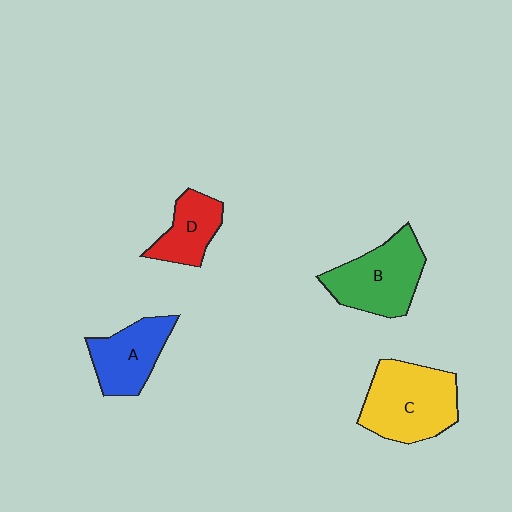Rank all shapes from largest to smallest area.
From largest to smallest: C (yellow), B (green), A (blue), D (red).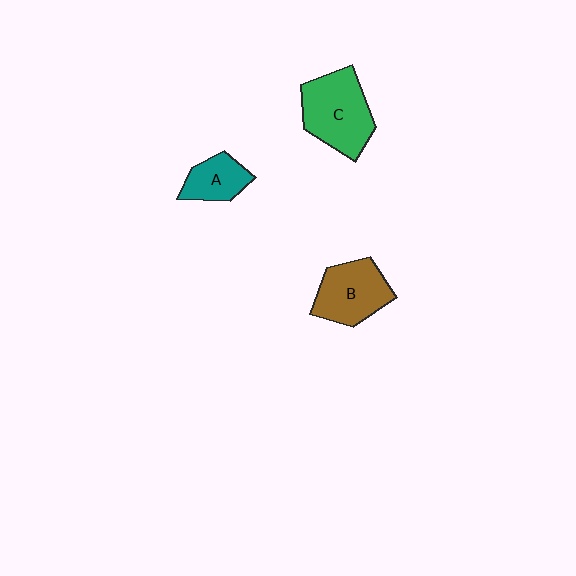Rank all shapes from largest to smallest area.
From largest to smallest: C (green), B (brown), A (teal).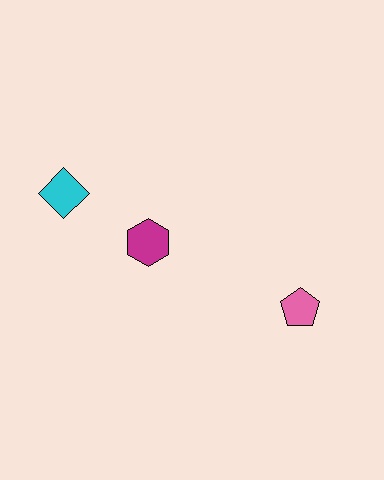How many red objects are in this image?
There are no red objects.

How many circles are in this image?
There are no circles.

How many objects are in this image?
There are 3 objects.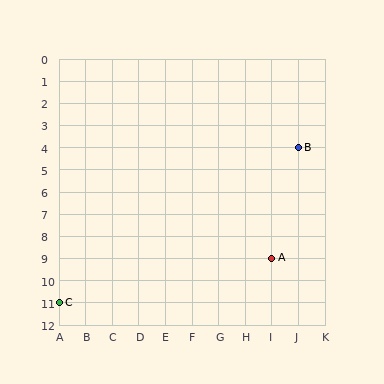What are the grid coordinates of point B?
Point B is at grid coordinates (J, 4).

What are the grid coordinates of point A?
Point A is at grid coordinates (I, 9).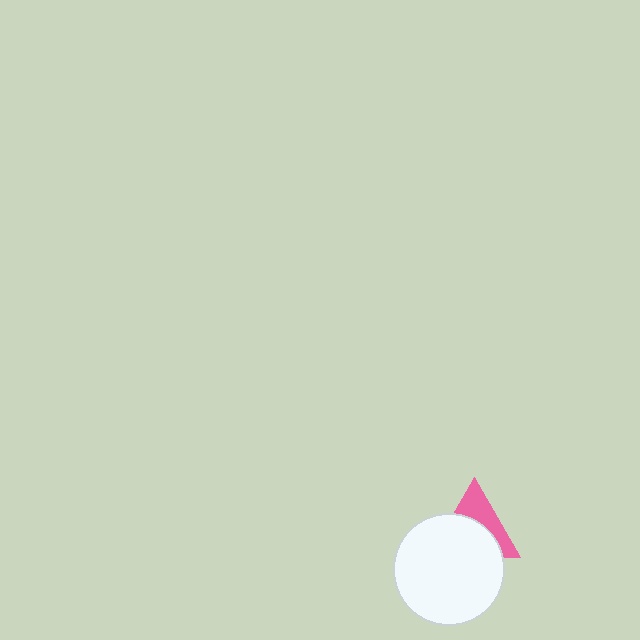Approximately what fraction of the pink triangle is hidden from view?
Roughly 58% of the pink triangle is hidden behind the white circle.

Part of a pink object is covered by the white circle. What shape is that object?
It is a triangle.